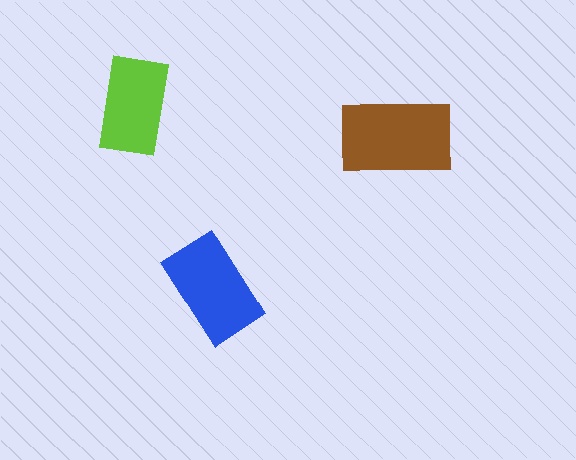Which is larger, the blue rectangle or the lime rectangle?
The blue one.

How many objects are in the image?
There are 3 objects in the image.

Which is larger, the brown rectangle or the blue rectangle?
The brown one.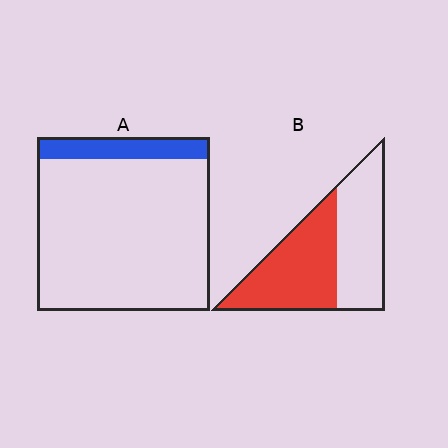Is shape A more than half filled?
No.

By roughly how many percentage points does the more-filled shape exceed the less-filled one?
By roughly 40 percentage points (B over A).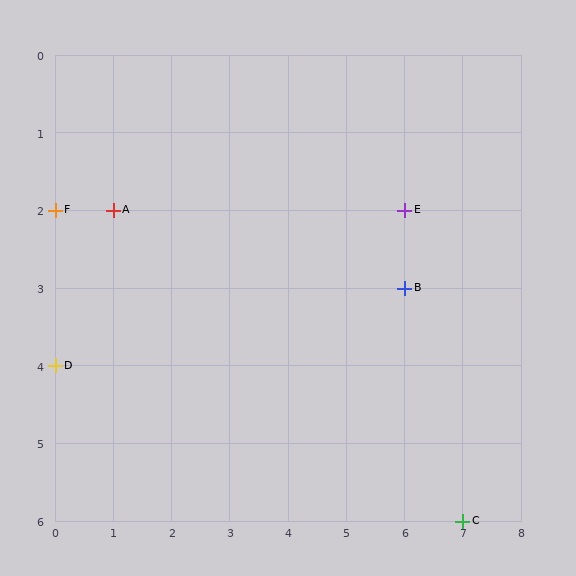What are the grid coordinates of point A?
Point A is at grid coordinates (1, 2).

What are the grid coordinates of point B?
Point B is at grid coordinates (6, 3).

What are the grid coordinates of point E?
Point E is at grid coordinates (6, 2).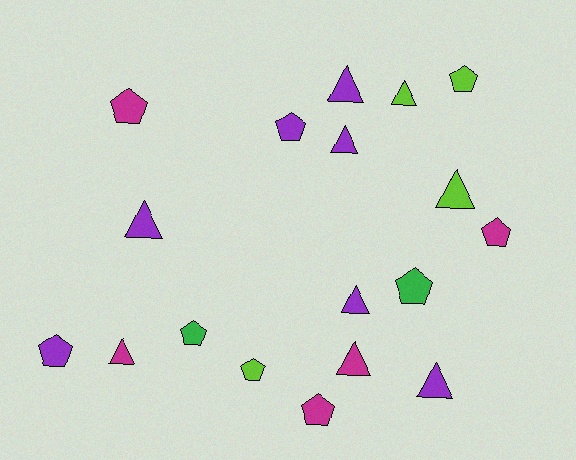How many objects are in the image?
There are 18 objects.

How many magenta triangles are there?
There are 2 magenta triangles.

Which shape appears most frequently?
Pentagon, with 9 objects.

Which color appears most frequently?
Purple, with 7 objects.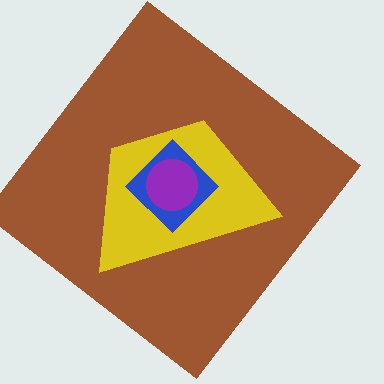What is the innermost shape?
The purple circle.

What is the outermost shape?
The brown diamond.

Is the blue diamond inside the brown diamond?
Yes.